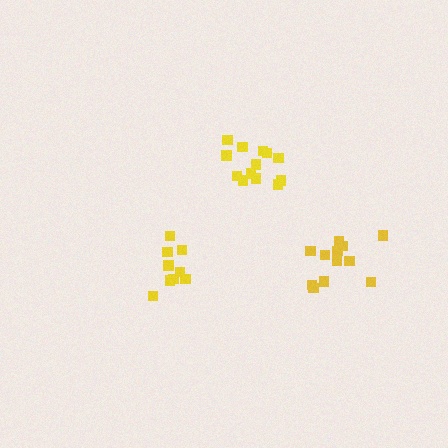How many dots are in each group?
Group 1: 12 dots, Group 2: 9 dots, Group 3: 13 dots (34 total).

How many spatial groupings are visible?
There are 3 spatial groupings.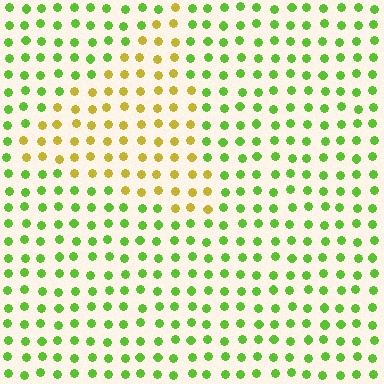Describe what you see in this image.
The image is filled with small lime elements in a uniform arrangement. A triangle-shaped region is visible where the elements are tinted to a slightly different hue, forming a subtle color boundary.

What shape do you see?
I see a triangle.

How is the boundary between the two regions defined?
The boundary is defined purely by a slight shift in hue (about 50 degrees). Spacing, size, and orientation are identical on both sides.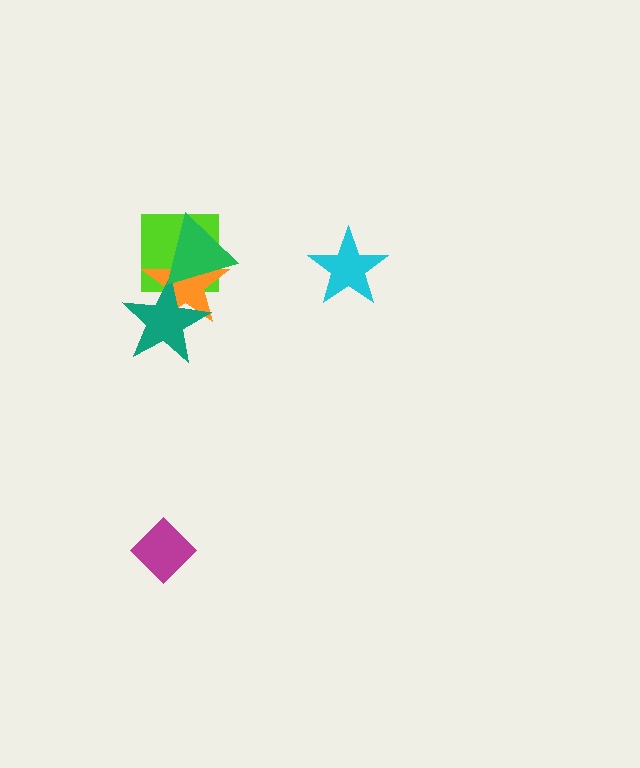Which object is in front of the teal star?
The green triangle is in front of the teal star.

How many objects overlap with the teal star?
3 objects overlap with the teal star.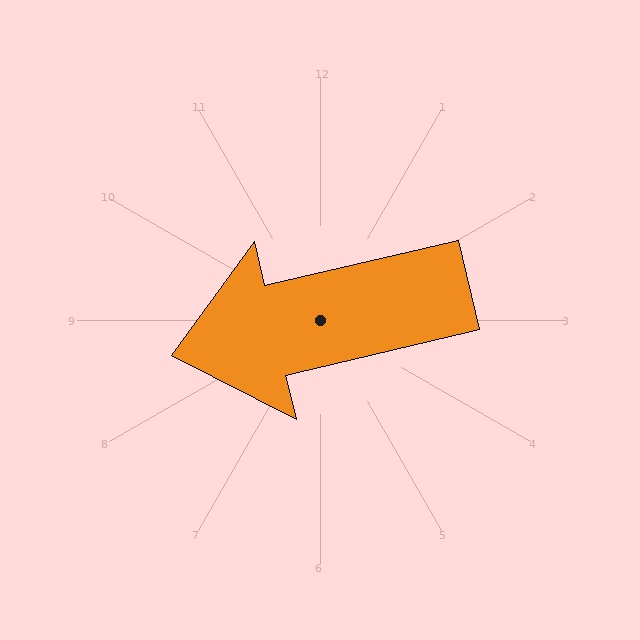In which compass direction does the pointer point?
West.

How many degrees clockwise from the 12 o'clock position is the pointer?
Approximately 257 degrees.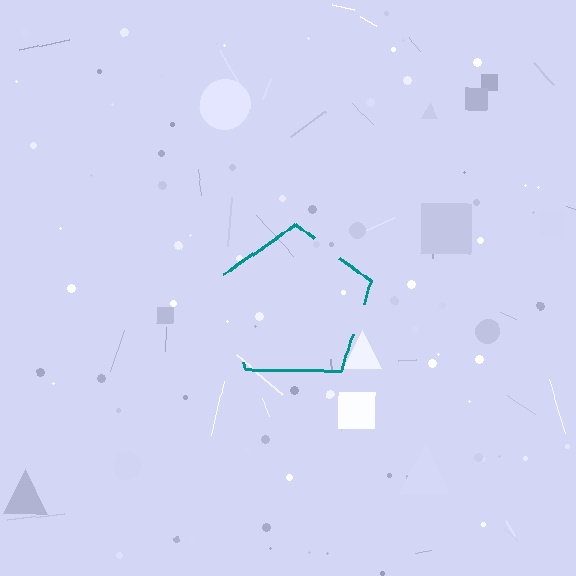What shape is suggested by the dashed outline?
The dashed outline suggests a pentagon.